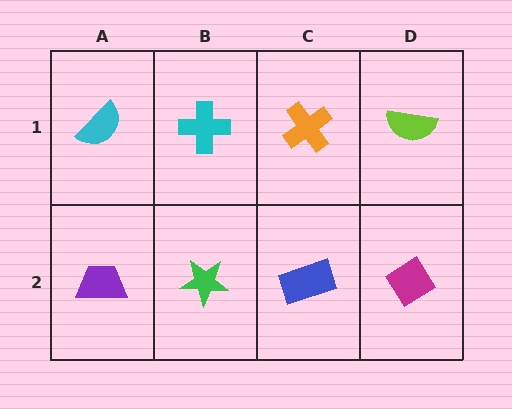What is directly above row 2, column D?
A lime semicircle.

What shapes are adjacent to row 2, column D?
A lime semicircle (row 1, column D), a blue rectangle (row 2, column C).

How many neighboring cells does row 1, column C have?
3.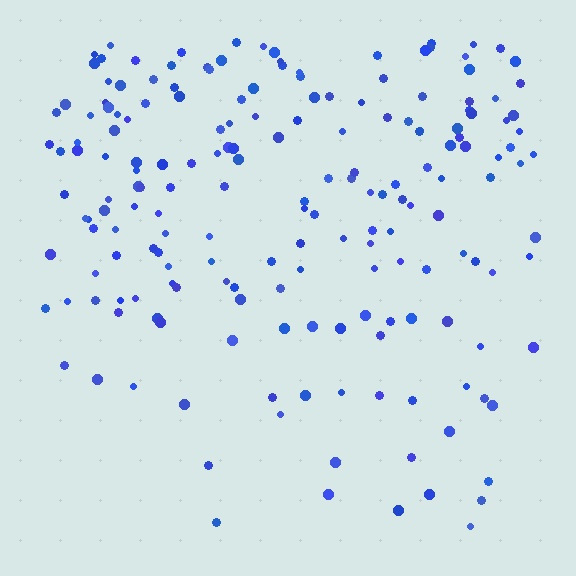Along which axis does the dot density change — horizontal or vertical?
Vertical.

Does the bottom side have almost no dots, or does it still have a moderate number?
Still a moderate number, just noticeably fewer than the top.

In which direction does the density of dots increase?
From bottom to top, with the top side densest.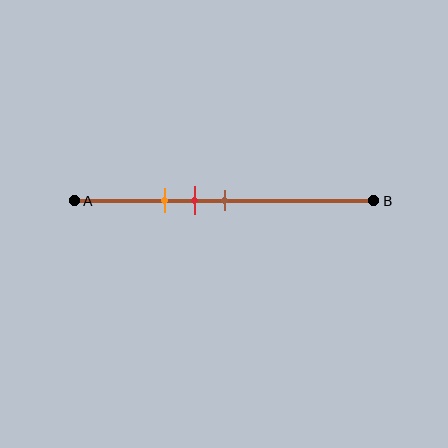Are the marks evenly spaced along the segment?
Yes, the marks are approximately evenly spaced.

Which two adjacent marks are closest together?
The red and brown marks are the closest adjacent pair.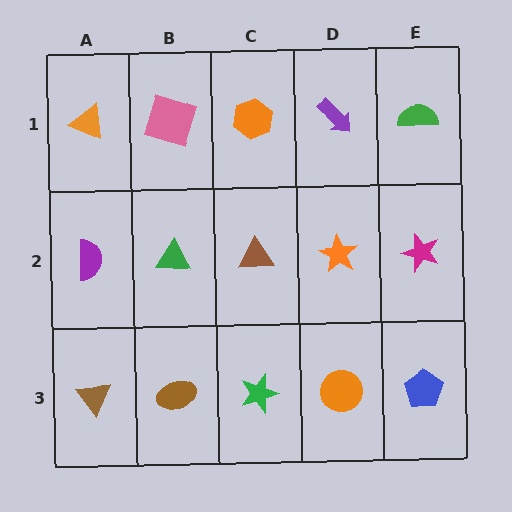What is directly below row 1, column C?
A brown triangle.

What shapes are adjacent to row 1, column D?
An orange star (row 2, column D), an orange hexagon (row 1, column C), a green semicircle (row 1, column E).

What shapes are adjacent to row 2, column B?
A pink square (row 1, column B), a brown ellipse (row 3, column B), a purple semicircle (row 2, column A), a brown triangle (row 2, column C).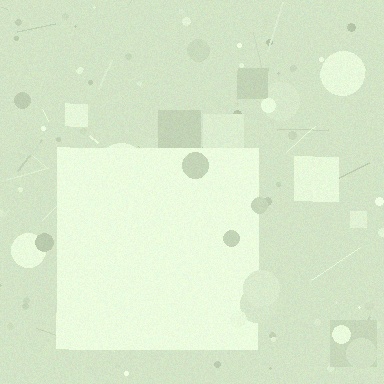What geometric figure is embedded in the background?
A square is embedded in the background.